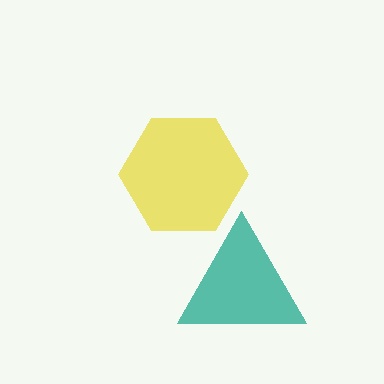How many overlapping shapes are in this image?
There are 2 overlapping shapes in the image.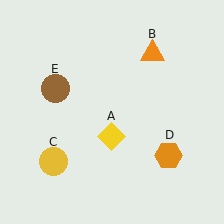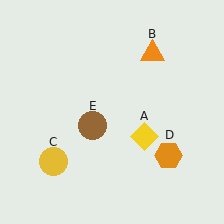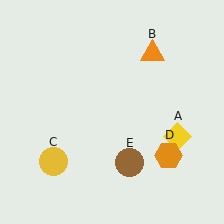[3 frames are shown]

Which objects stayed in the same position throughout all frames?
Orange triangle (object B) and yellow circle (object C) and orange hexagon (object D) remained stationary.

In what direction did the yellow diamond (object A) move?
The yellow diamond (object A) moved right.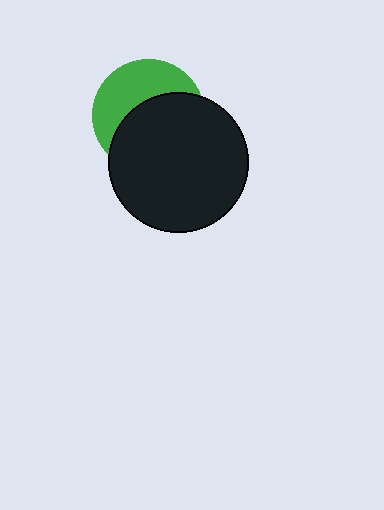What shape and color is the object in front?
The object in front is a black circle.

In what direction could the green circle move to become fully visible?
The green circle could move up. That would shift it out from behind the black circle entirely.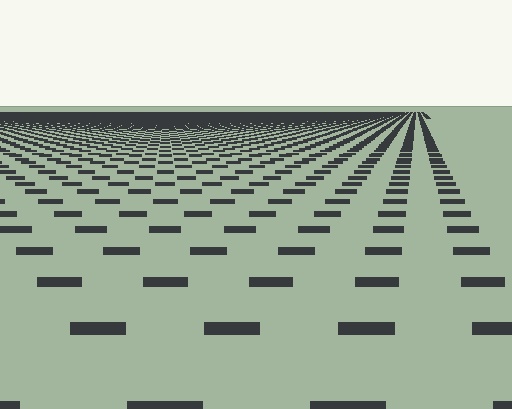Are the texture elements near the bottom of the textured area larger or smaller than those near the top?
Larger. Near the bottom, elements are closer to the viewer and appear at a bigger on-screen size.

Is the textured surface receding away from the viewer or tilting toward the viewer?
The surface is receding away from the viewer. Texture elements get smaller and denser toward the top.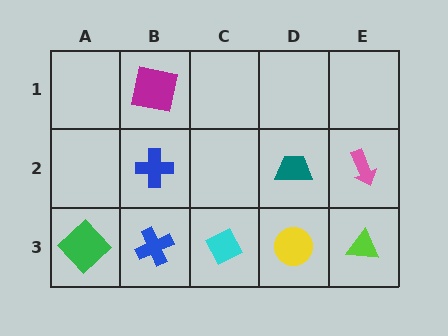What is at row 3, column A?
A green diamond.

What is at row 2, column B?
A blue cross.